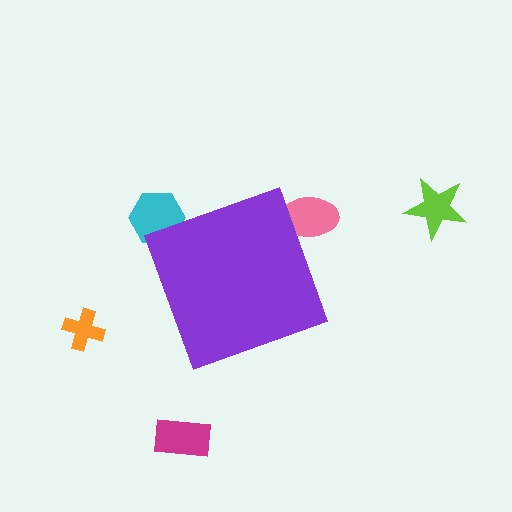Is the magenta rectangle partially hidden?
No, the magenta rectangle is fully visible.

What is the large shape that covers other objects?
A purple diamond.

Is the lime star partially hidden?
No, the lime star is fully visible.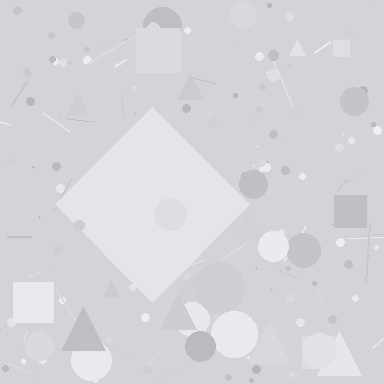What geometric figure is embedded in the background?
A diamond is embedded in the background.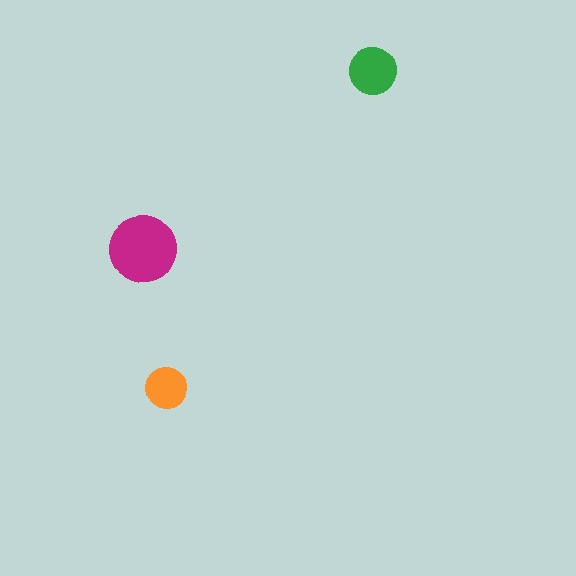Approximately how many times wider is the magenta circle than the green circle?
About 1.5 times wider.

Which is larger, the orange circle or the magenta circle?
The magenta one.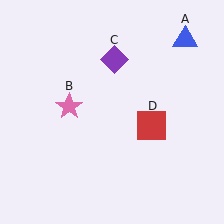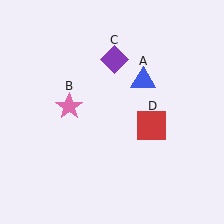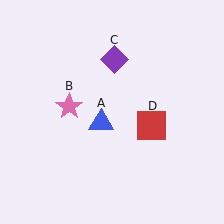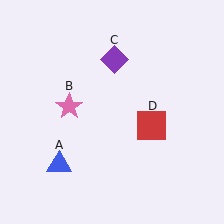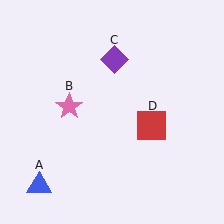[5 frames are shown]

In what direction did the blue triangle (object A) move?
The blue triangle (object A) moved down and to the left.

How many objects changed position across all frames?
1 object changed position: blue triangle (object A).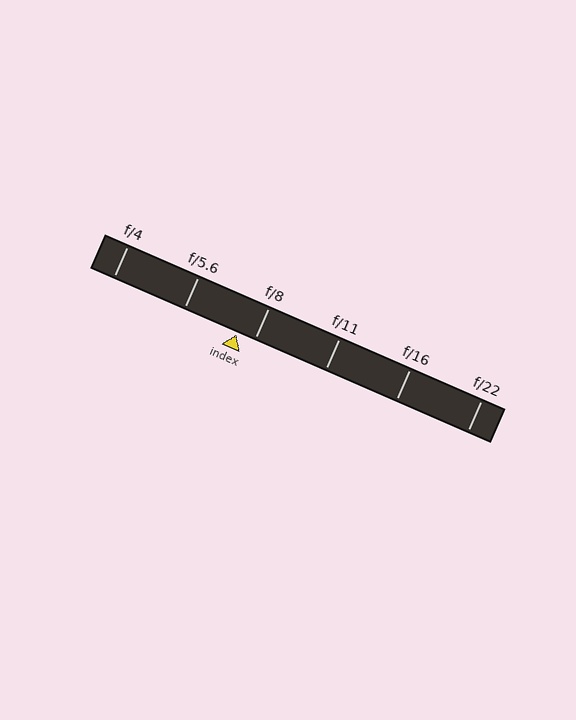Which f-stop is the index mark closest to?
The index mark is closest to f/8.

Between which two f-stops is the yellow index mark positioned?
The index mark is between f/5.6 and f/8.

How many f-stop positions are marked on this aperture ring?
There are 6 f-stop positions marked.